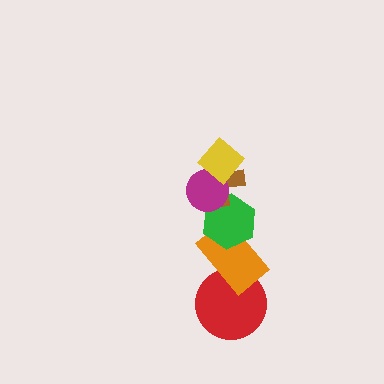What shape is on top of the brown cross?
The magenta circle is on top of the brown cross.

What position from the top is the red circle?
The red circle is 6th from the top.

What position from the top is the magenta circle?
The magenta circle is 2nd from the top.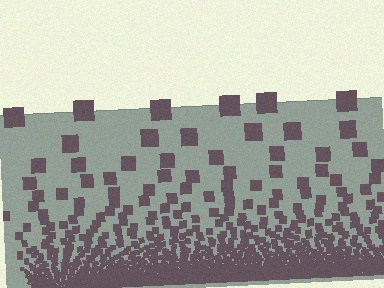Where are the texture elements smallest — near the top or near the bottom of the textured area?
Near the bottom.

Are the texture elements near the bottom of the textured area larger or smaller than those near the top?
Smaller. The gradient is inverted — elements near the bottom are smaller and denser.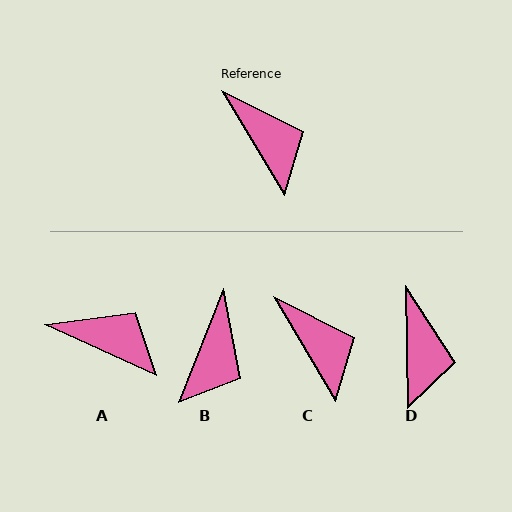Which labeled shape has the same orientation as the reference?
C.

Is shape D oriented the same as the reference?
No, it is off by about 30 degrees.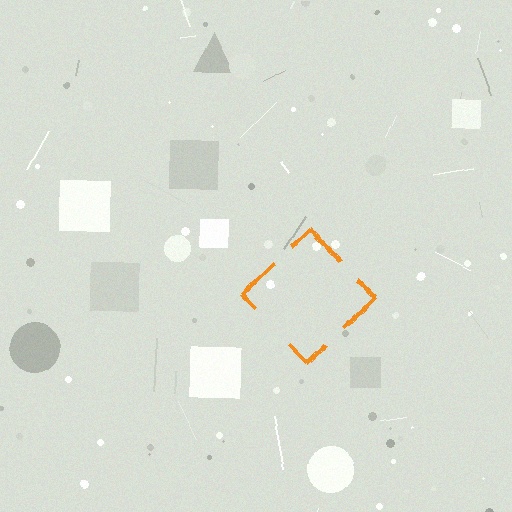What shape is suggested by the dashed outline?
The dashed outline suggests a diamond.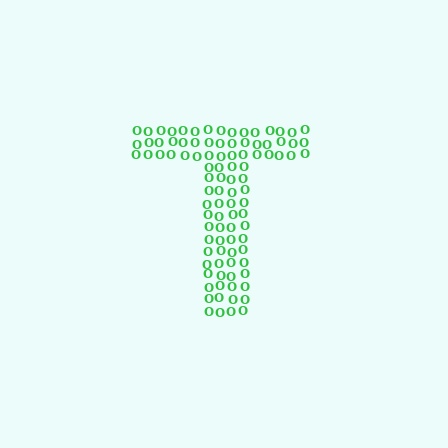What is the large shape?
The large shape is the letter T.